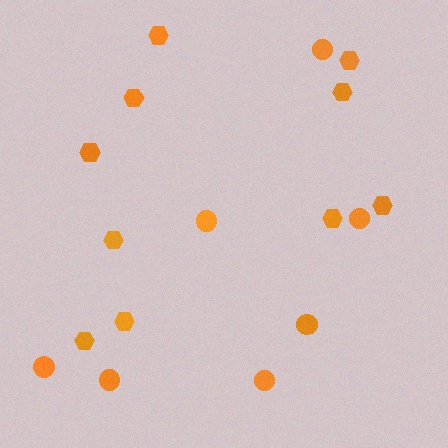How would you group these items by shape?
There are 2 groups: one group of hexagons (10) and one group of circles (7).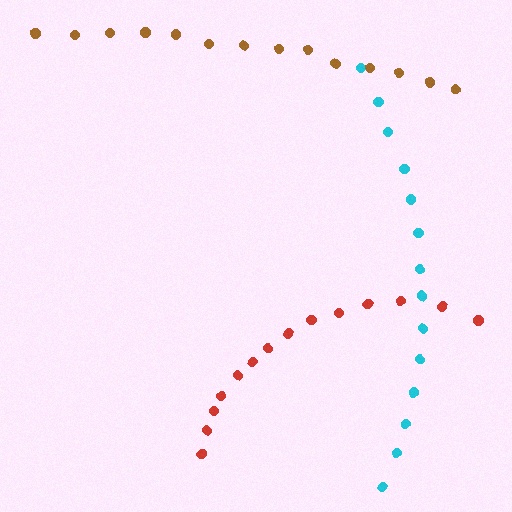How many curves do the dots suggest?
There are 3 distinct paths.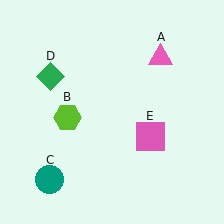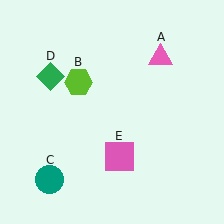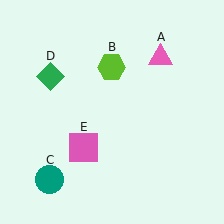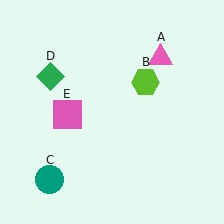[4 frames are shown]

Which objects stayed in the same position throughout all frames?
Pink triangle (object A) and teal circle (object C) and green diamond (object D) remained stationary.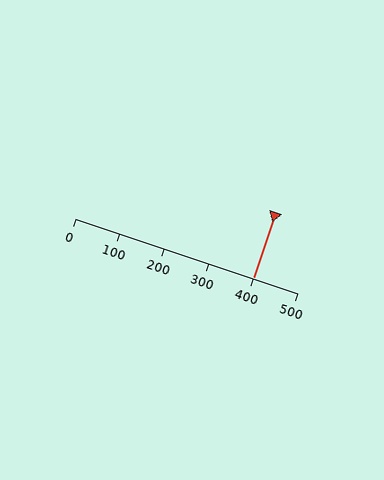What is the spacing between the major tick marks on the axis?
The major ticks are spaced 100 apart.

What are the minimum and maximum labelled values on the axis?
The axis runs from 0 to 500.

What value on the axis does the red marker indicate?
The marker indicates approximately 400.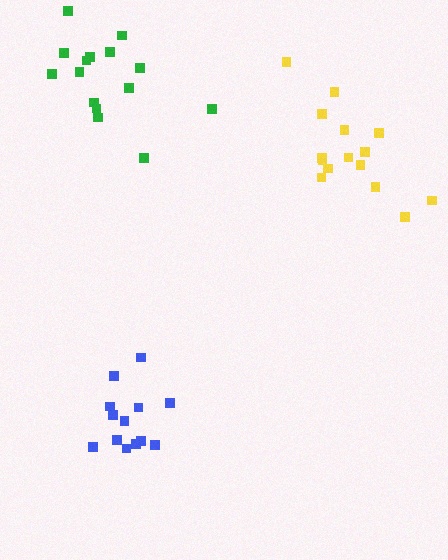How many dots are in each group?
Group 1: 13 dots, Group 2: 15 dots, Group 3: 15 dots (43 total).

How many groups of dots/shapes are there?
There are 3 groups.